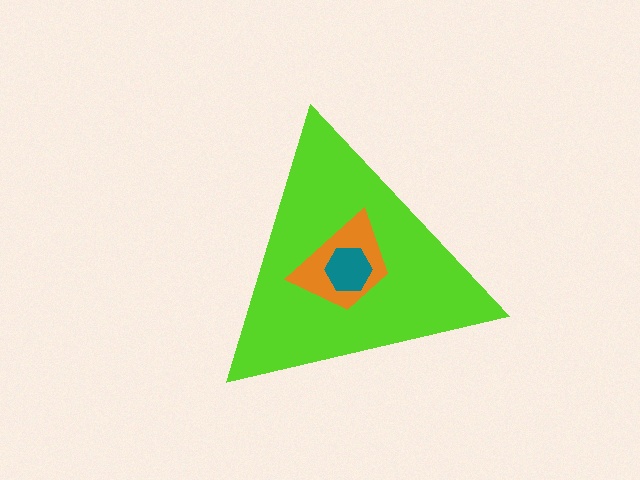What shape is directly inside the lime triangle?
The orange trapezoid.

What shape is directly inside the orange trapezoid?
The teal hexagon.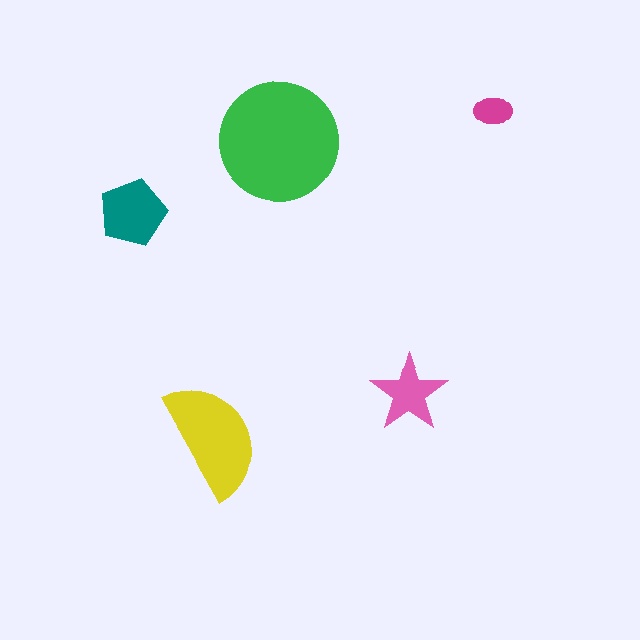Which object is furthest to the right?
The magenta ellipse is rightmost.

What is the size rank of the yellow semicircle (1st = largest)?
2nd.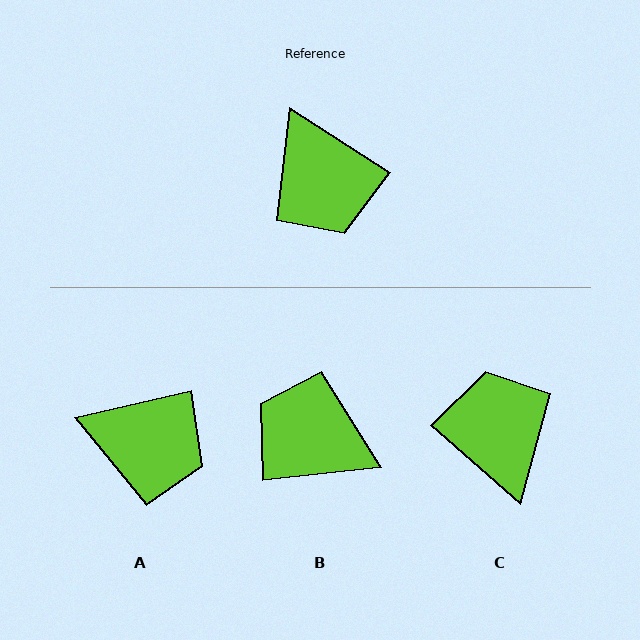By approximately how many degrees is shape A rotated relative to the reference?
Approximately 46 degrees counter-clockwise.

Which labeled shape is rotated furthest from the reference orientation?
C, about 172 degrees away.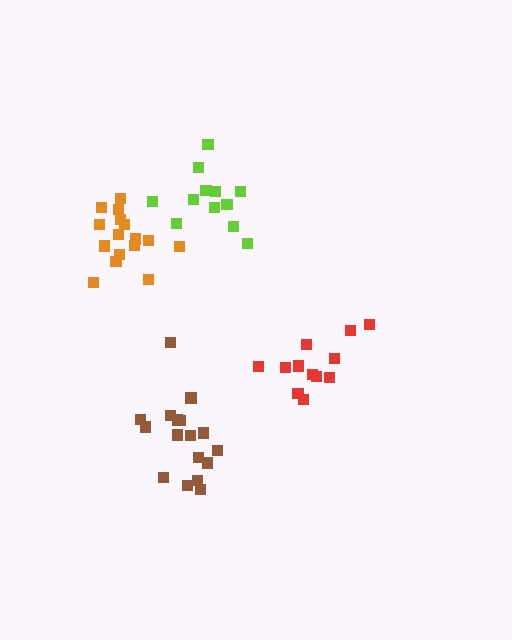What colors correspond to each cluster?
The clusters are colored: red, lime, orange, brown.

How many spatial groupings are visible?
There are 4 spatial groupings.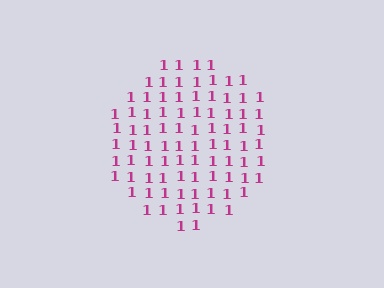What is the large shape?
The large shape is a circle.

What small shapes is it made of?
It is made of small digit 1's.